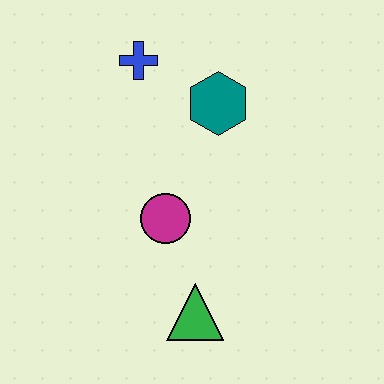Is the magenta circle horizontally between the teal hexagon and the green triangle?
No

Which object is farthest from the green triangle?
The blue cross is farthest from the green triangle.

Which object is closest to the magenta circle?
The green triangle is closest to the magenta circle.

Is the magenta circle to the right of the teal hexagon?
No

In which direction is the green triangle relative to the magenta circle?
The green triangle is below the magenta circle.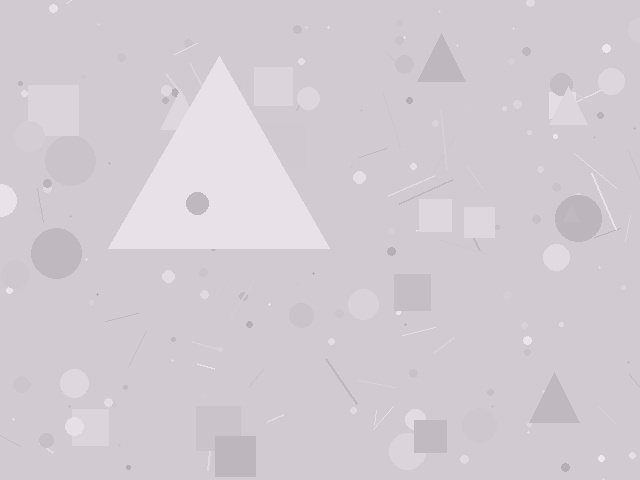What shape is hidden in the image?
A triangle is hidden in the image.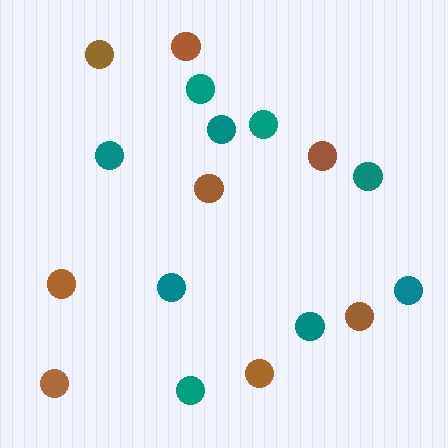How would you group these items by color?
There are 2 groups: one group of brown circles (8) and one group of teal circles (9).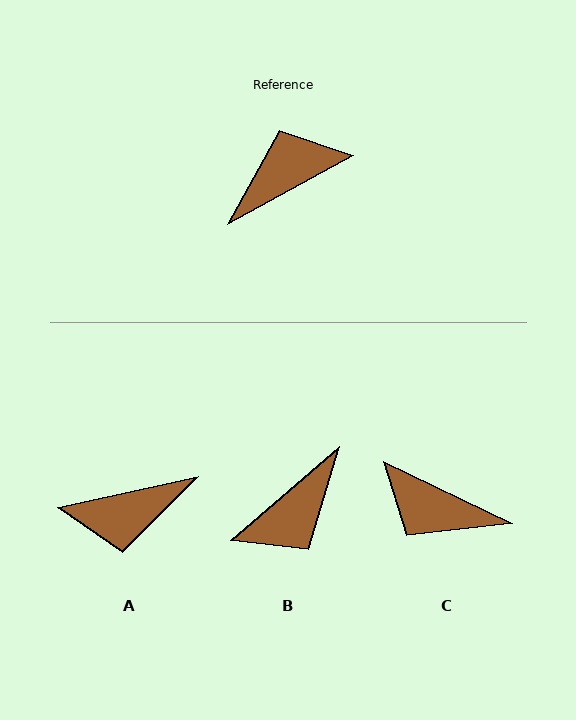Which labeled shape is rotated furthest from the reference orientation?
B, about 168 degrees away.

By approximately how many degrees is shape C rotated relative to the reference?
Approximately 126 degrees counter-clockwise.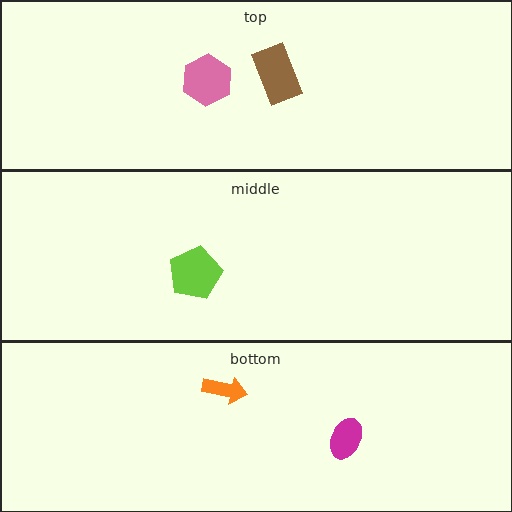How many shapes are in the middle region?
1.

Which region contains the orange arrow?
The bottom region.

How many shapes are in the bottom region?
2.